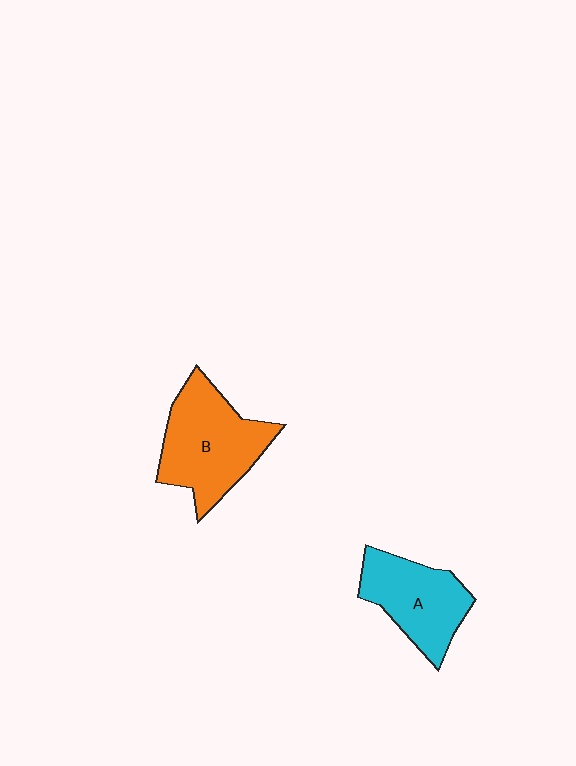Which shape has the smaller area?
Shape A (cyan).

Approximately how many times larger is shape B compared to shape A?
Approximately 1.3 times.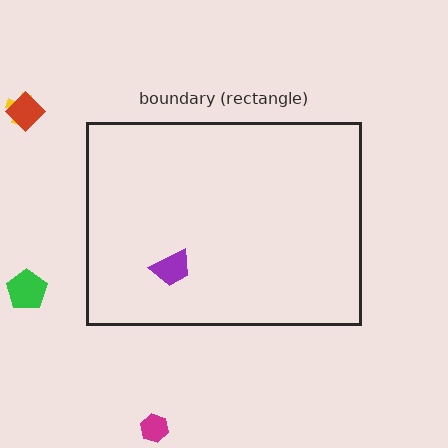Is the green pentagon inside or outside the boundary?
Outside.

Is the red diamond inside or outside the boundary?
Outside.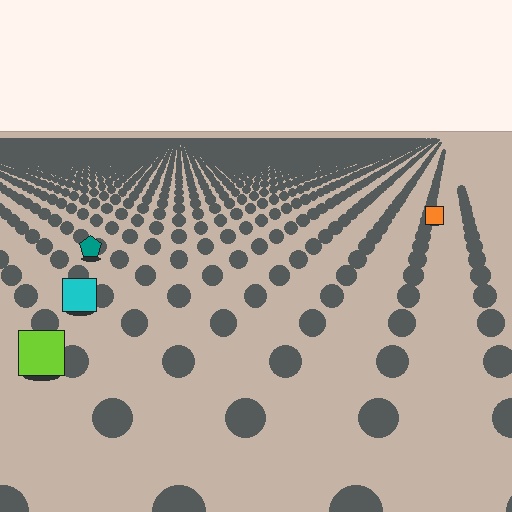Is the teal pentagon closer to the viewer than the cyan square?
No. The cyan square is closer — you can tell from the texture gradient: the ground texture is coarser near it.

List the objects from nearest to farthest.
From nearest to farthest: the lime square, the cyan square, the teal pentagon, the orange square.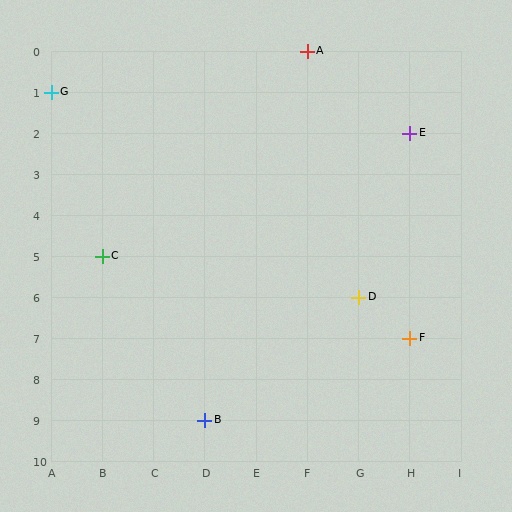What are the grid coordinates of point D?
Point D is at grid coordinates (G, 6).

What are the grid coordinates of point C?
Point C is at grid coordinates (B, 5).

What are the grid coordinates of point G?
Point G is at grid coordinates (A, 1).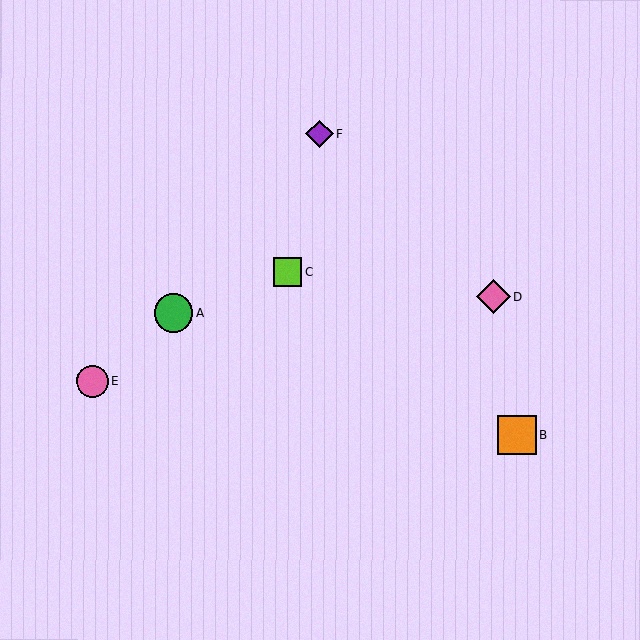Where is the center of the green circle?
The center of the green circle is at (174, 313).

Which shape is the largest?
The orange square (labeled B) is the largest.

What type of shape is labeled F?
Shape F is a purple diamond.